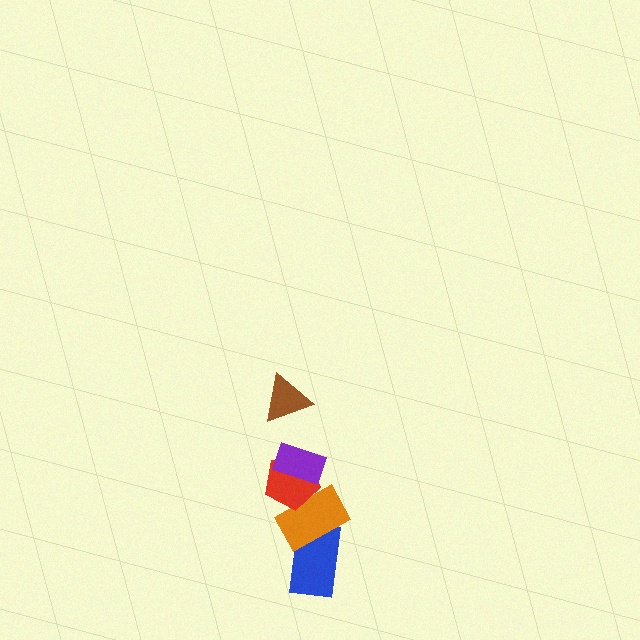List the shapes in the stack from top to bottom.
From top to bottom: the brown triangle, the purple rectangle, the red pentagon, the orange rectangle, the blue rectangle.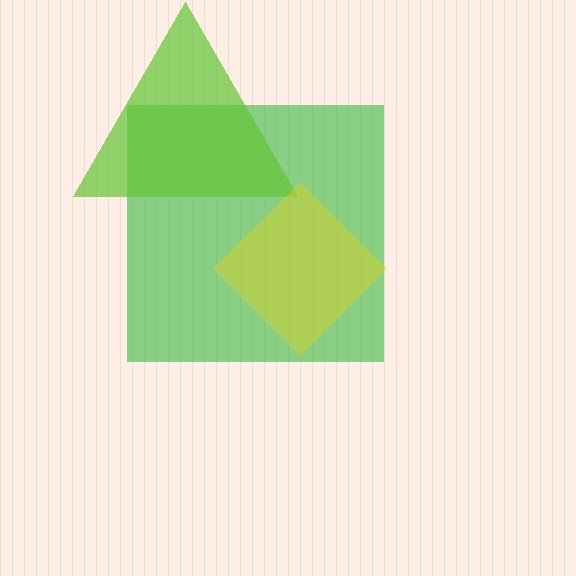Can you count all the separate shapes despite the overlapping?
Yes, there are 3 separate shapes.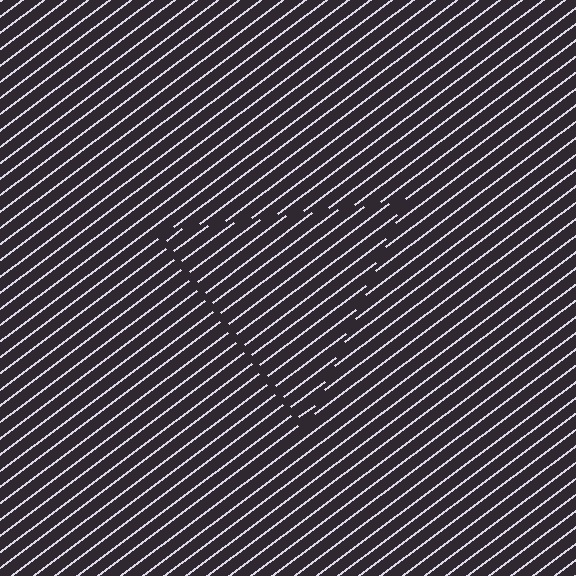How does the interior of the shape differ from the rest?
The interior of the shape contains the same grating, shifted by half a period — the contour is defined by the phase discontinuity where line-ends from the inner and outer gratings abut.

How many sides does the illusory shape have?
3 sides — the line-ends trace a triangle.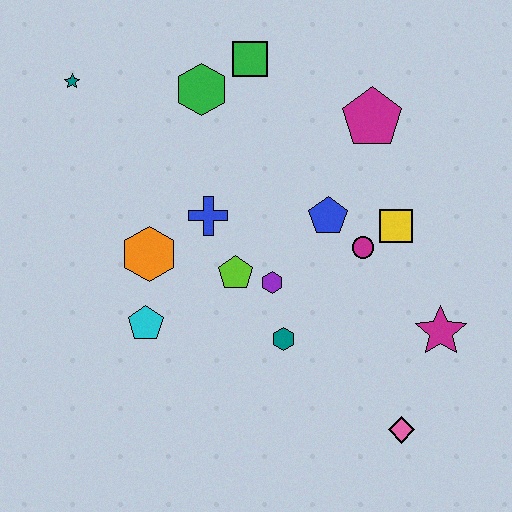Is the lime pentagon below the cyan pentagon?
No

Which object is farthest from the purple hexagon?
The teal star is farthest from the purple hexagon.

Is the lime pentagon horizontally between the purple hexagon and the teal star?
Yes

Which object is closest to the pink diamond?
The magenta star is closest to the pink diamond.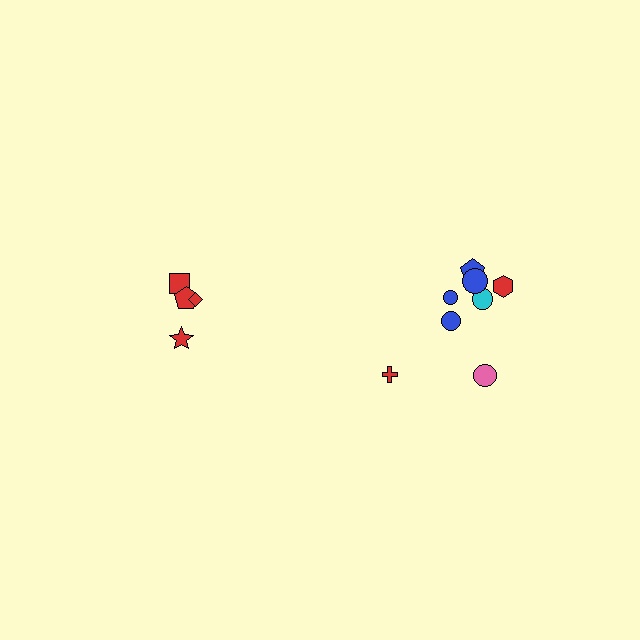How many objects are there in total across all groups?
There are 12 objects.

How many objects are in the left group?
There are 4 objects.